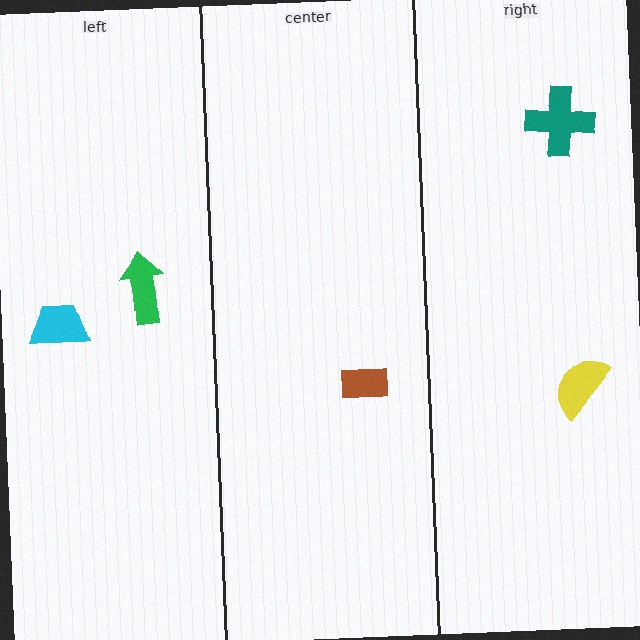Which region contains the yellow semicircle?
The right region.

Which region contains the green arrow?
The left region.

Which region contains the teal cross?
The right region.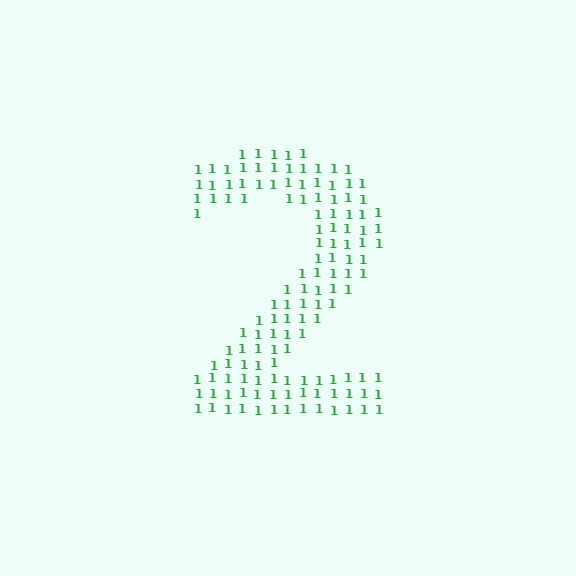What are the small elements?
The small elements are digit 1's.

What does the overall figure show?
The overall figure shows the digit 2.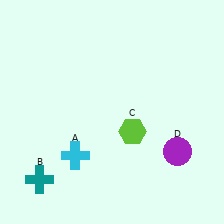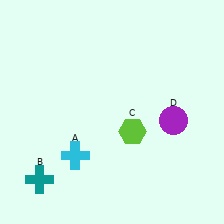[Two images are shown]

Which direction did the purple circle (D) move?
The purple circle (D) moved up.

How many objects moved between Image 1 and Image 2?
1 object moved between the two images.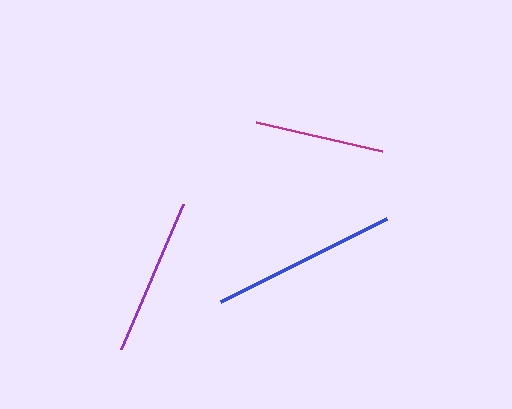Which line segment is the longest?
The blue line is the longest at approximately 186 pixels.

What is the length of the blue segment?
The blue segment is approximately 186 pixels long.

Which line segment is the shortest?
The magenta line is the shortest at approximately 129 pixels.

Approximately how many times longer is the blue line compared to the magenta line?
The blue line is approximately 1.4 times the length of the magenta line.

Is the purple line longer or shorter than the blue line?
The blue line is longer than the purple line.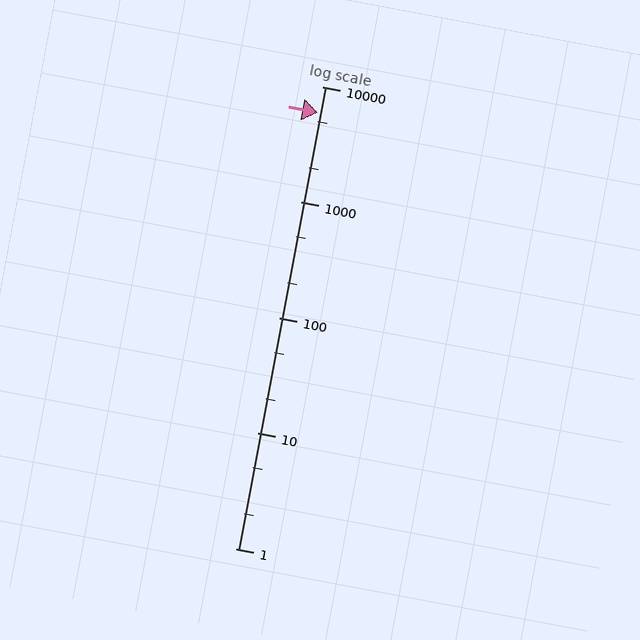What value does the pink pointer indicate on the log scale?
The pointer indicates approximately 5900.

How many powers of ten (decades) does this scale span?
The scale spans 4 decades, from 1 to 10000.